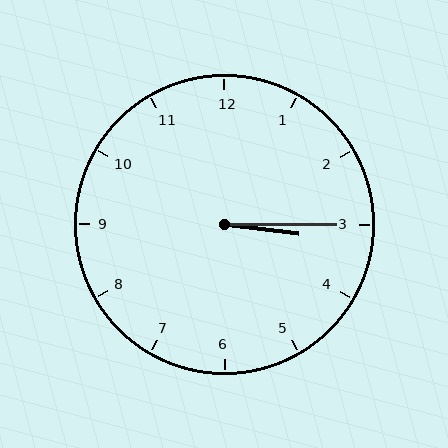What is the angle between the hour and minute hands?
Approximately 8 degrees.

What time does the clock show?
3:15.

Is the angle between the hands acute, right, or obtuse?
It is acute.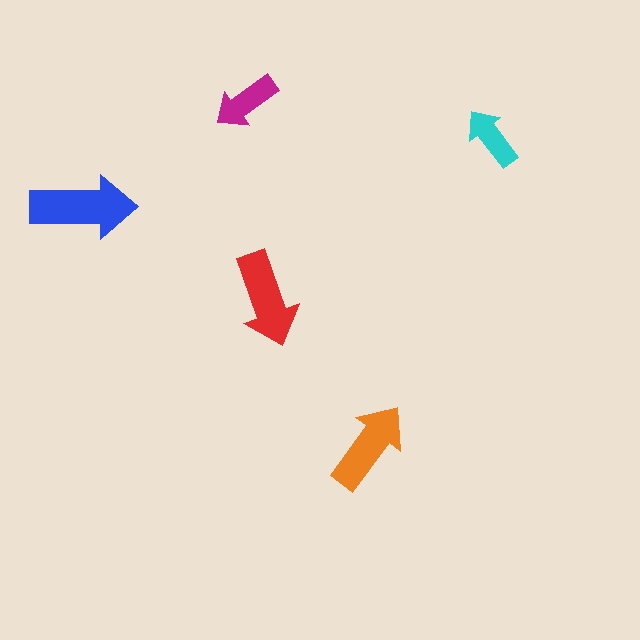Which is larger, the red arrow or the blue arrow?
The blue one.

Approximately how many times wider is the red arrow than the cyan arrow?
About 1.5 times wider.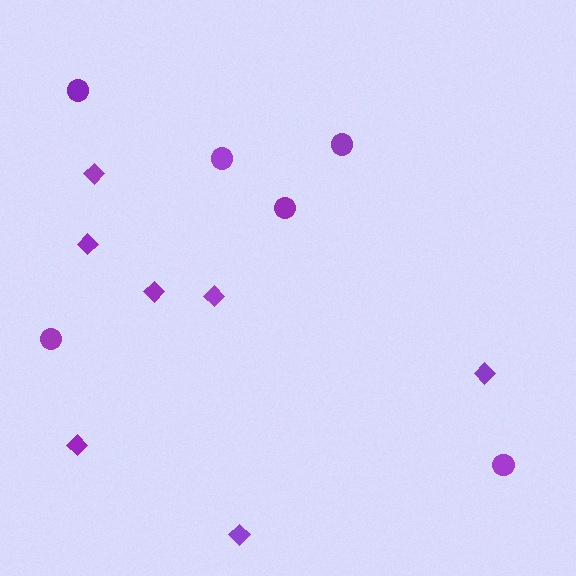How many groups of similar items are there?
There are 2 groups: one group of diamonds (7) and one group of circles (6).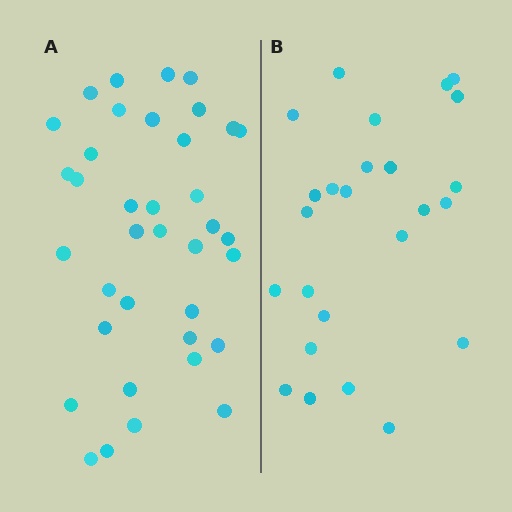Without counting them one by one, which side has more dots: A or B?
Region A (the left region) has more dots.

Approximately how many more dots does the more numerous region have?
Region A has roughly 12 or so more dots than region B.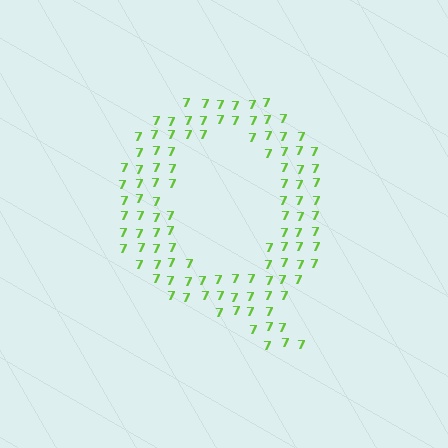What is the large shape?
The large shape is the letter Q.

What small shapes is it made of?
It is made of small digit 7's.